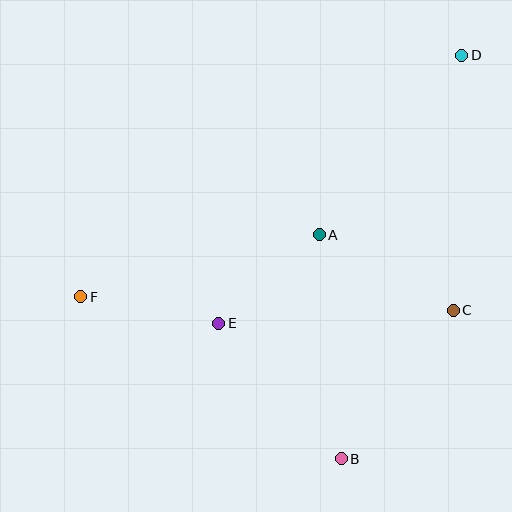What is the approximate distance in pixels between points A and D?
The distance between A and D is approximately 229 pixels.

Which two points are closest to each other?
Points A and E are closest to each other.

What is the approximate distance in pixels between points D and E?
The distance between D and E is approximately 361 pixels.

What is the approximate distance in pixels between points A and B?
The distance between A and B is approximately 225 pixels.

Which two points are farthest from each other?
Points D and F are farthest from each other.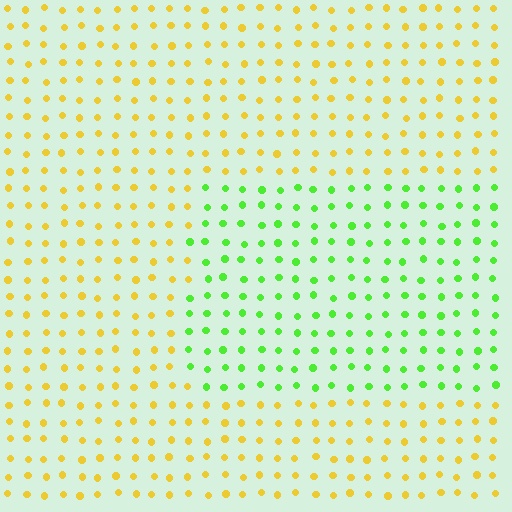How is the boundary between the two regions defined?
The boundary is defined purely by a slight shift in hue (about 63 degrees). Spacing, size, and orientation are identical on both sides.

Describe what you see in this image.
The image is filled with small yellow elements in a uniform arrangement. A rectangle-shaped region is visible where the elements are tinted to a slightly different hue, forming a subtle color boundary.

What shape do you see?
I see a rectangle.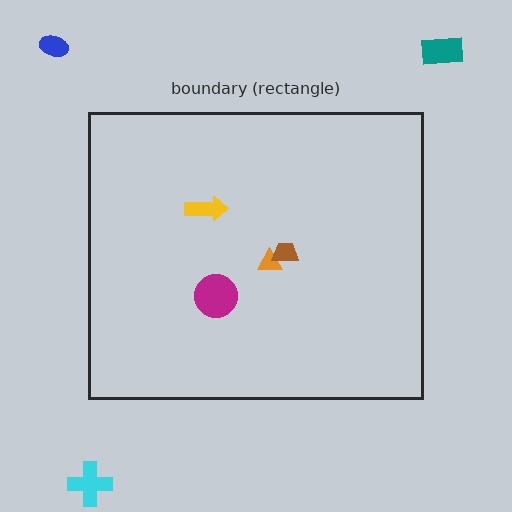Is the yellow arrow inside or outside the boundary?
Inside.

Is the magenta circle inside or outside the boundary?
Inside.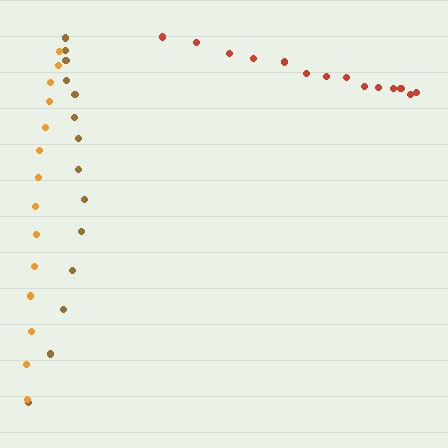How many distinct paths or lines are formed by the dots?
There are 3 distinct paths.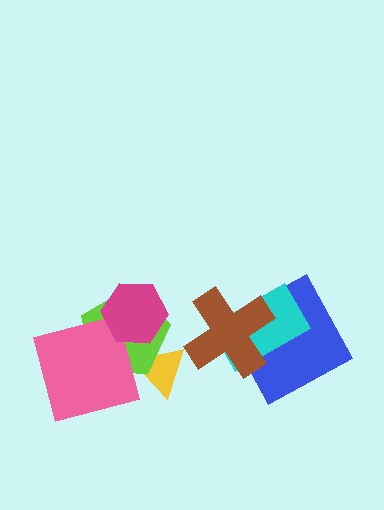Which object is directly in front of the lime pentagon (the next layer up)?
The pink square is directly in front of the lime pentagon.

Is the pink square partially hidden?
No, no other shape covers it.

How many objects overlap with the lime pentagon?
3 objects overlap with the lime pentagon.